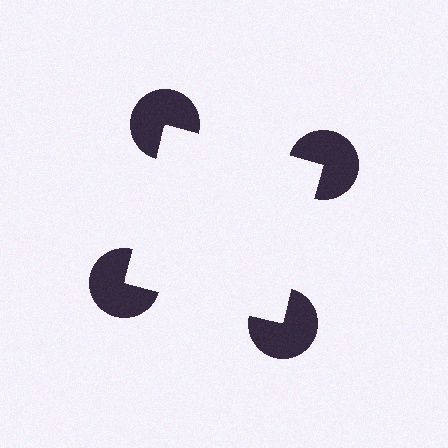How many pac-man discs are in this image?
There are 4 — one at each vertex of the illusory square.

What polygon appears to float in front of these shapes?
An illusory square — its edges are inferred from the aligned wedge cuts in the pac-man discs, not physically drawn.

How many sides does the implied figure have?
4 sides.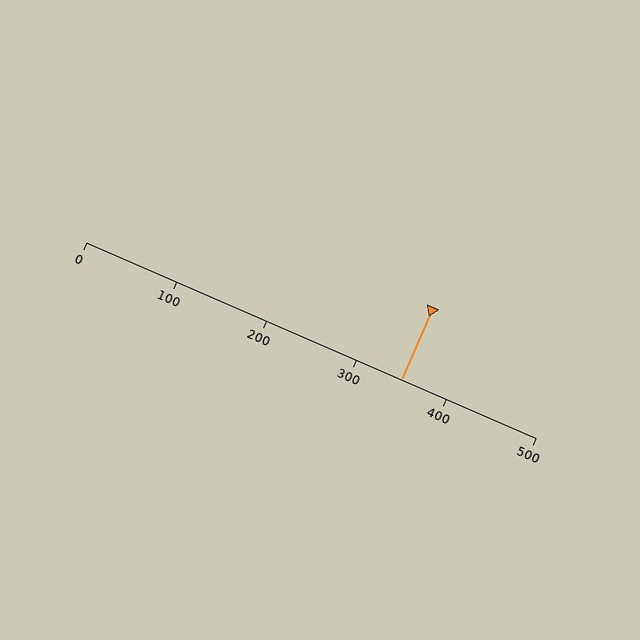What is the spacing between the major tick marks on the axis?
The major ticks are spaced 100 apart.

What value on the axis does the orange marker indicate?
The marker indicates approximately 350.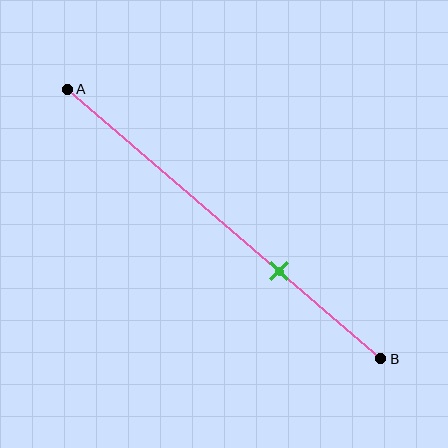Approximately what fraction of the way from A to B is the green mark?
The green mark is approximately 70% of the way from A to B.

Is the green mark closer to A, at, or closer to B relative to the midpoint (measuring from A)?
The green mark is closer to point B than the midpoint of segment AB.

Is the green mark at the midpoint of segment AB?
No, the mark is at about 70% from A, not at the 50% midpoint.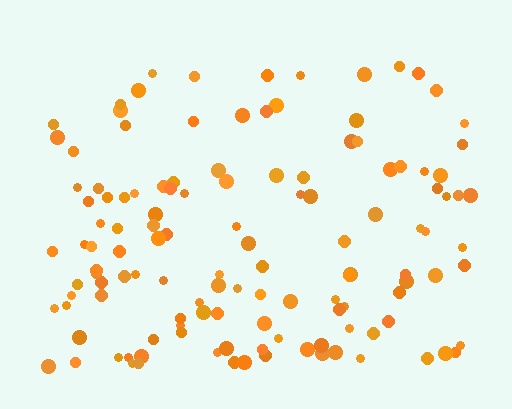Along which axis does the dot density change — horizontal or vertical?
Vertical.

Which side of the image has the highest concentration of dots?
The bottom.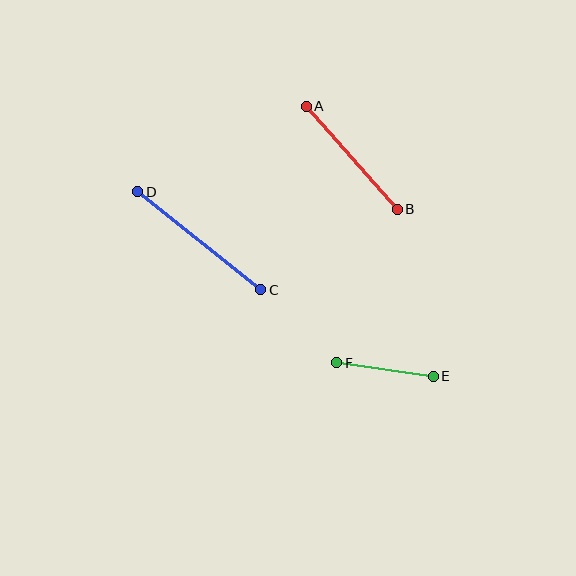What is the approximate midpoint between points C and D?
The midpoint is at approximately (199, 241) pixels.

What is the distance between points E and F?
The distance is approximately 98 pixels.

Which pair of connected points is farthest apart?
Points C and D are farthest apart.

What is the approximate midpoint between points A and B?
The midpoint is at approximately (352, 158) pixels.